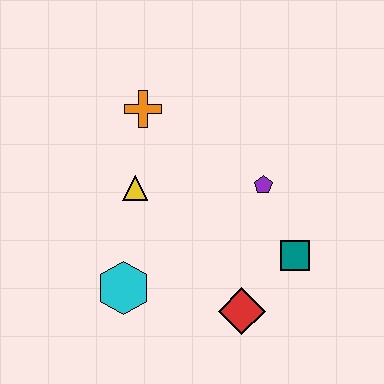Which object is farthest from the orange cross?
The red diamond is farthest from the orange cross.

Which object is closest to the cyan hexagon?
The yellow triangle is closest to the cyan hexagon.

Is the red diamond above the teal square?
No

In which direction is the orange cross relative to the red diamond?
The orange cross is above the red diamond.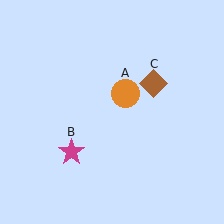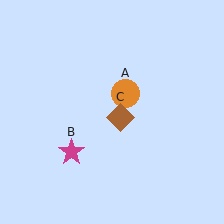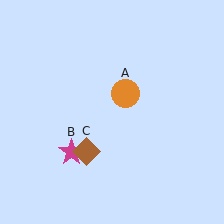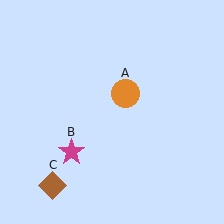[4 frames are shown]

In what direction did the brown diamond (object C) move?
The brown diamond (object C) moved down and to the left.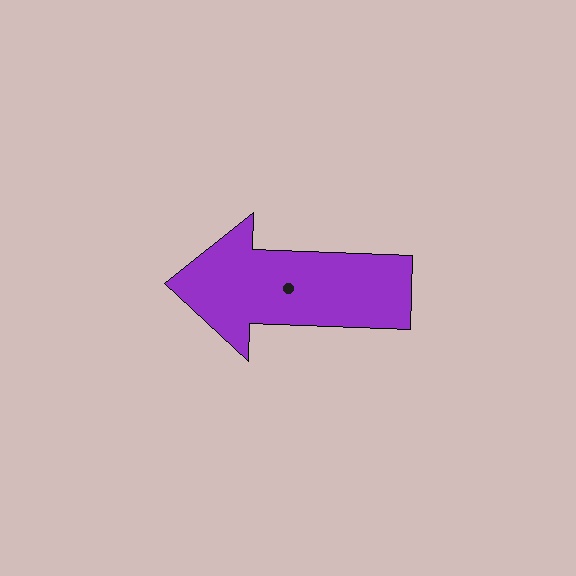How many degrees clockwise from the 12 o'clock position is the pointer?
Approximately 272 degrees.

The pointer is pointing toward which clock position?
Roughly 9 o'clock.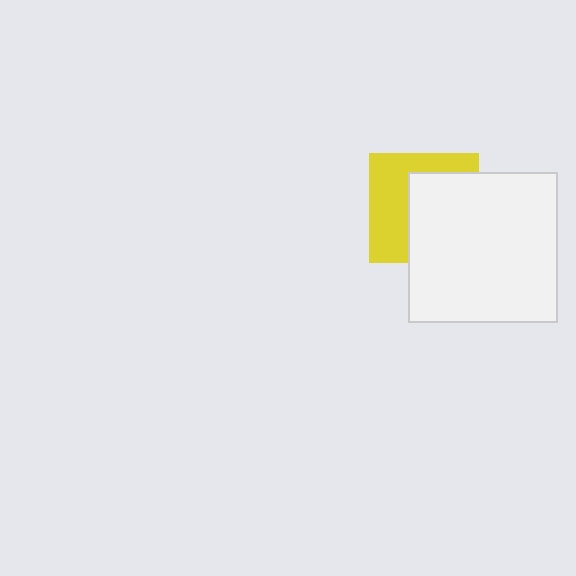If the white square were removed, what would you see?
You would see the complete yellow square.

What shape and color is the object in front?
The object in front is a white square.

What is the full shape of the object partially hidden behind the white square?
The partially hidden object is a yellow square.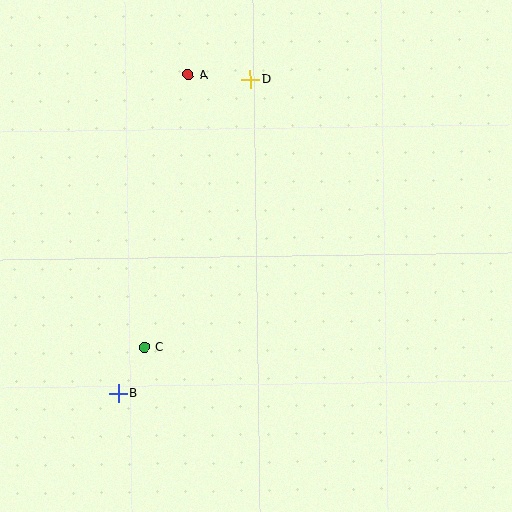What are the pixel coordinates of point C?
Point C is at (144, 347).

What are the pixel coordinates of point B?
Point B is at (118, 393).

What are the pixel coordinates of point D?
Point D is at (250, 79).